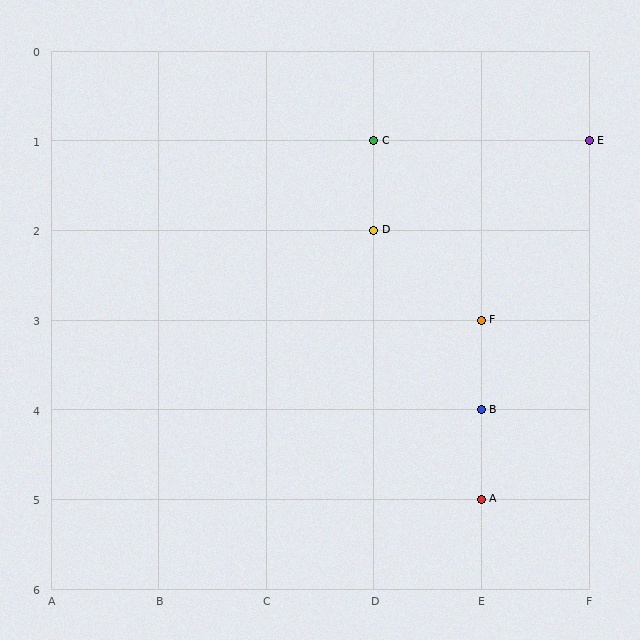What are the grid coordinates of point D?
Point D is at grid coordinates (D, 2).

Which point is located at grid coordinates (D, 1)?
Point C is at (D, 1).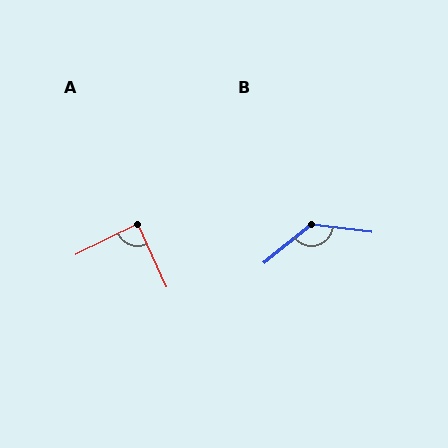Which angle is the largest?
B, at approximately 135 degrees.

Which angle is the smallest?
A, at approximately 88 degrees.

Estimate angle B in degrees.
Approximately 135 degrees.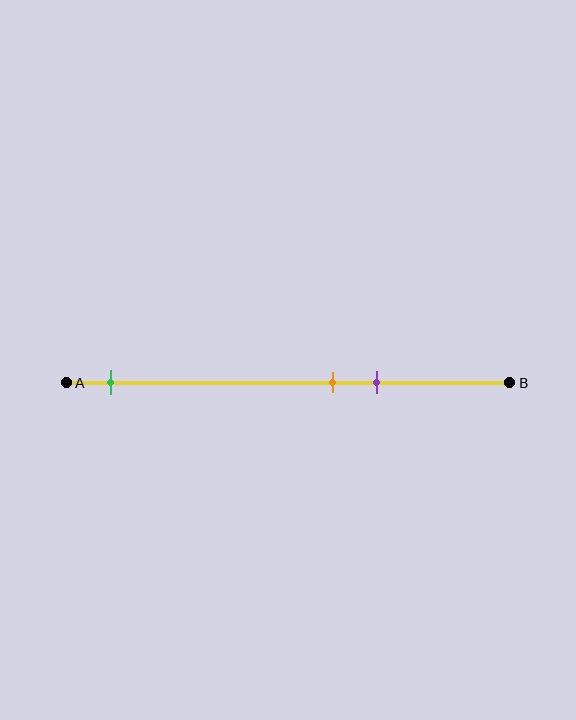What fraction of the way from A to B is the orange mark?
The orange mark is approximately 60% (0.6) of the way from A to B.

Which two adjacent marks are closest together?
The orange and purple marks are the closest adjacent pair.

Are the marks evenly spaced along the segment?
No, the marks are not evenly spaced.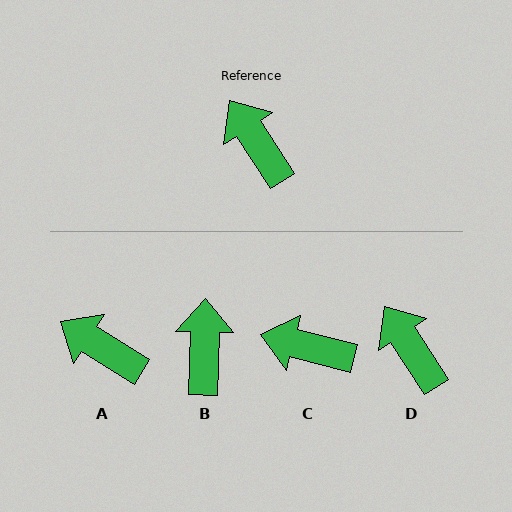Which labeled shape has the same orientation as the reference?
D.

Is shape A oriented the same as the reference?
No, it is off by about 25 degrees.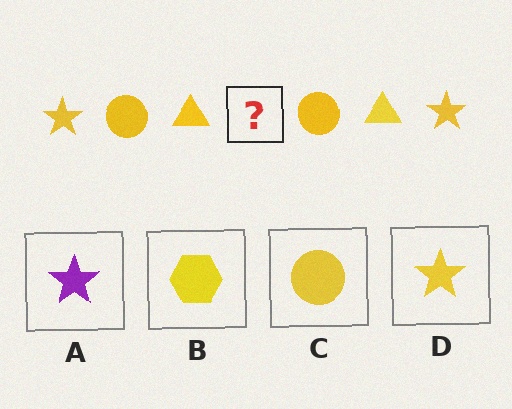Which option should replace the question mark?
Option D.